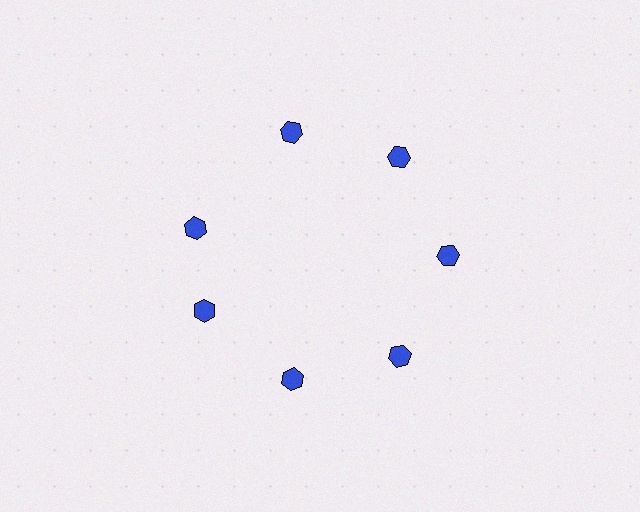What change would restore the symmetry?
The symmetry would be restored by rotating it back into even spacing with its neighbors so that all 7 hexagons sit at equal angles and equal distance from the center.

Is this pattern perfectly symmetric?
No. The 7 blue hexagons are arranged in a ring, but one element near the 10 o'clock position is rotated out of alignment along the ring, breaking the 7-fold rotational symmetry.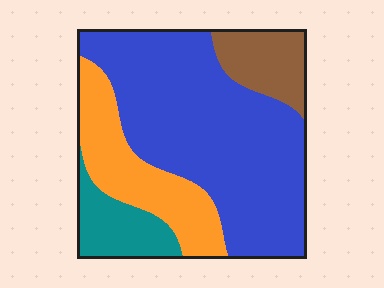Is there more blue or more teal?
Blue.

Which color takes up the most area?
Blue, at roughly 55%.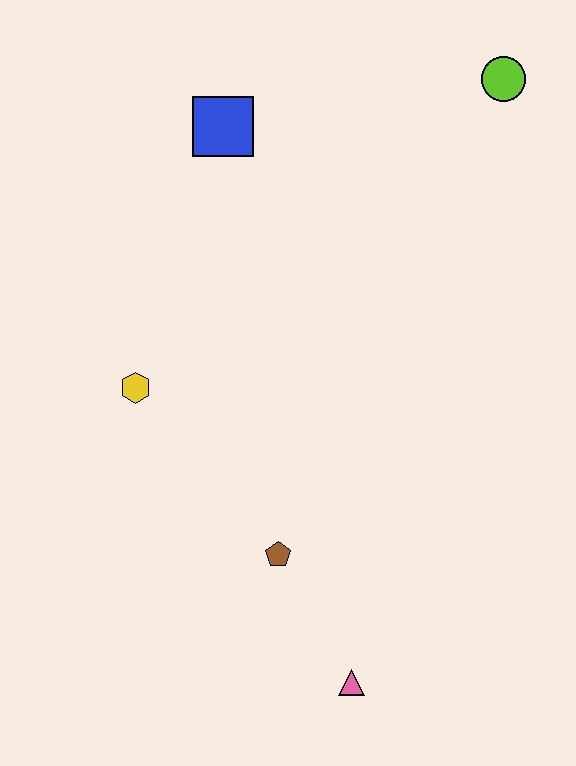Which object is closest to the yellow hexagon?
The brown pentagon is closest to the yellow hexagon.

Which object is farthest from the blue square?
The pink triangle is farthest from the blue square.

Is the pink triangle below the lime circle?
Yes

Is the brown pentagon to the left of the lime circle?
Yes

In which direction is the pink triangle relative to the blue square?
The pink triangle is below the blue square.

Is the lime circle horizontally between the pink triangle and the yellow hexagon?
No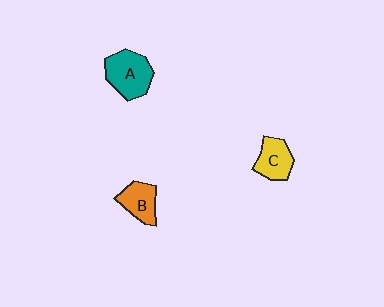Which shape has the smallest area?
Shape B (orange).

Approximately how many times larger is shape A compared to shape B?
Approximately 1.5 times.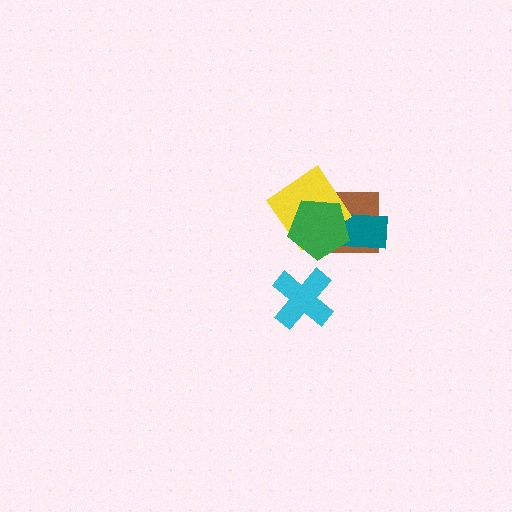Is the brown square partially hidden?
Yes, it is partially covered by another shape.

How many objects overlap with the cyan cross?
0 objects overlap with the cyan cross.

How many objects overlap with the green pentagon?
3 objects overlap with the green pentagon.